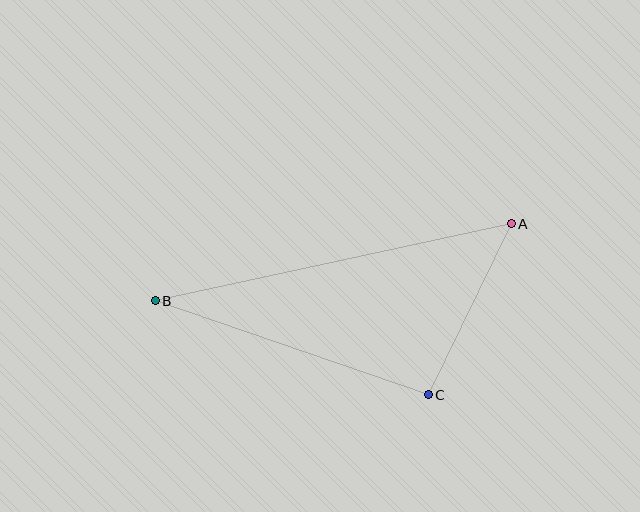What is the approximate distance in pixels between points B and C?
The distance between B and C is approximately 289 pixels.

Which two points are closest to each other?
Points A and C are closest to each other.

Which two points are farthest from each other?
Points A and B are farthest from each other.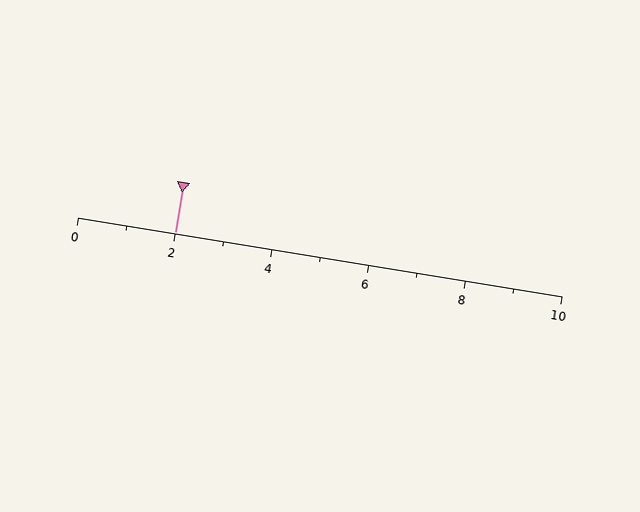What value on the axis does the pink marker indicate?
The marker indicates approximately 2.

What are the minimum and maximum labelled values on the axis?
The axis runs from 0 to 10.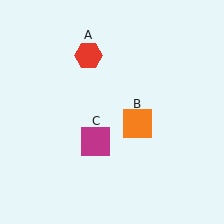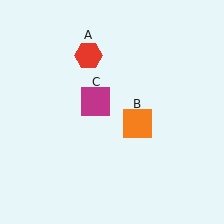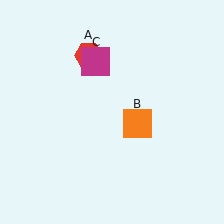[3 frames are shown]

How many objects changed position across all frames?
1 object changed position: magenta square (object C).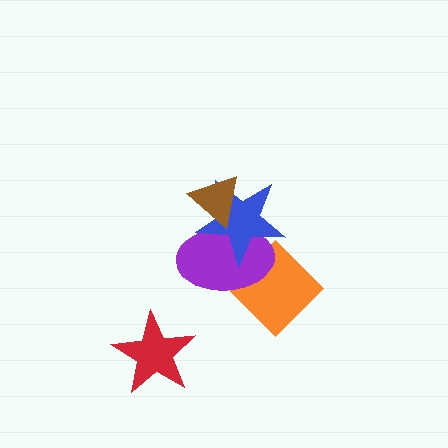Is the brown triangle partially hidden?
No, no other shape covers it.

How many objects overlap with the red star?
0 objects overlap with the red star.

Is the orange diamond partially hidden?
Yes, it is partially covered by another shape.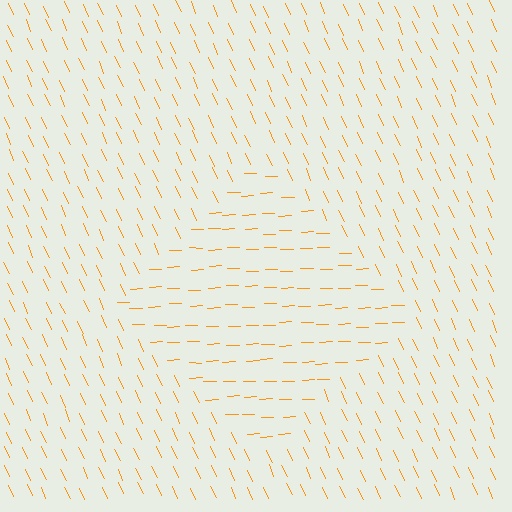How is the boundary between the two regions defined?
The boundary is defined purely by a change in line orientation (approximately 68 degrees difference). All lines are the same color and thickness.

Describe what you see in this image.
The image is filled with small orange line segments. A diamond region in the image has lines oriented differently from the surrounding lines, creating a visible texture boundary.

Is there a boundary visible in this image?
Yes, there is a texture boundary formed by a change in line orientation.